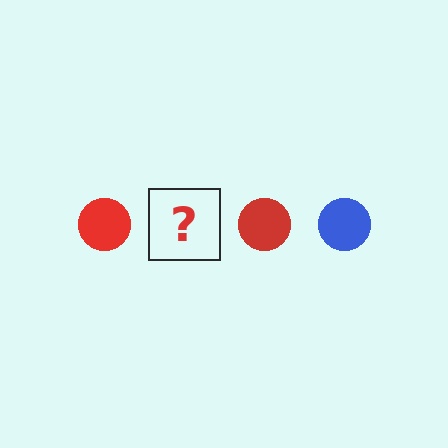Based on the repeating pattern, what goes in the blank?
The blank should be a blue circle.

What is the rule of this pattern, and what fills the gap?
The rule is that the pattern cycles through red, blue circles. The gap should be filled with a blue circle.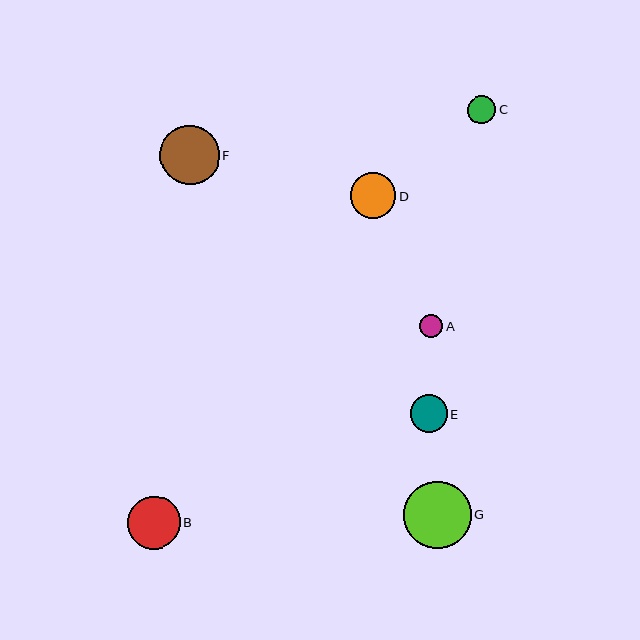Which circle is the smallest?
Circle A is the smallest with a size of approximately 23 pixels.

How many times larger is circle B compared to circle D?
Circle B is approximately 1.1 times the size of circle D.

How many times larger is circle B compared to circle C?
Circle B is approximately 1.9 times the size of circle C.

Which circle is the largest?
Circle G is the largest with a size of approximately 67 pixels.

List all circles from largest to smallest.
From largest to smallest: G, F, B, D, E, C, A.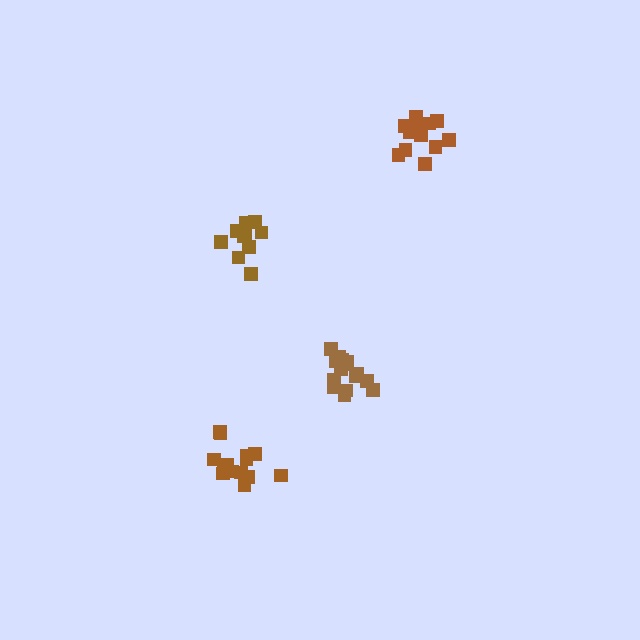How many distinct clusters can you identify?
There are 4 distinct clusters.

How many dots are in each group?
Group 1: 11 dots, Group 2: 16 dots, Group 3: 15 dots, Group 4: 12 dots (54 total).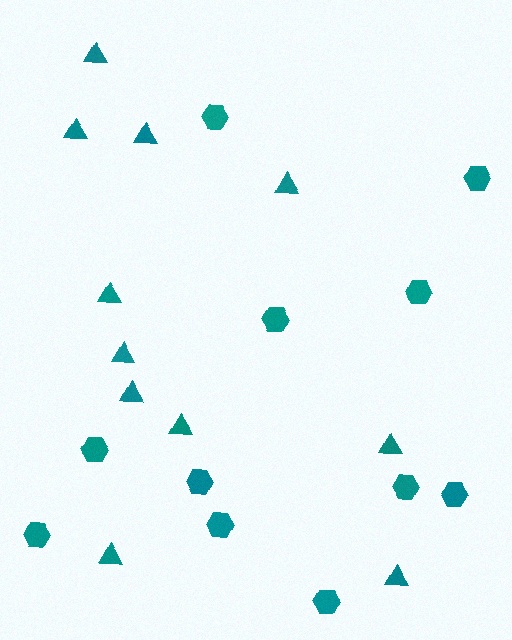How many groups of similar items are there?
There are 2 groups: one group of hexagons (11) and one group of triangles (11).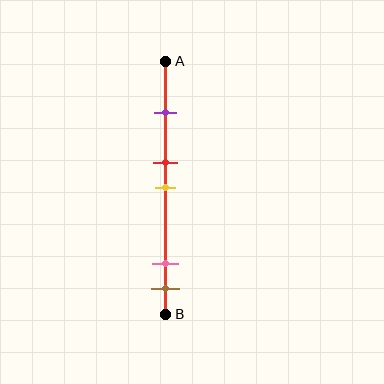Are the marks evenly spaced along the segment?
No, the marks are not evenly spaced.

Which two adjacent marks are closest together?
The red and yellow marks are the closest adjacent pair.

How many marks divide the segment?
There are 5 marks dividing the segment.